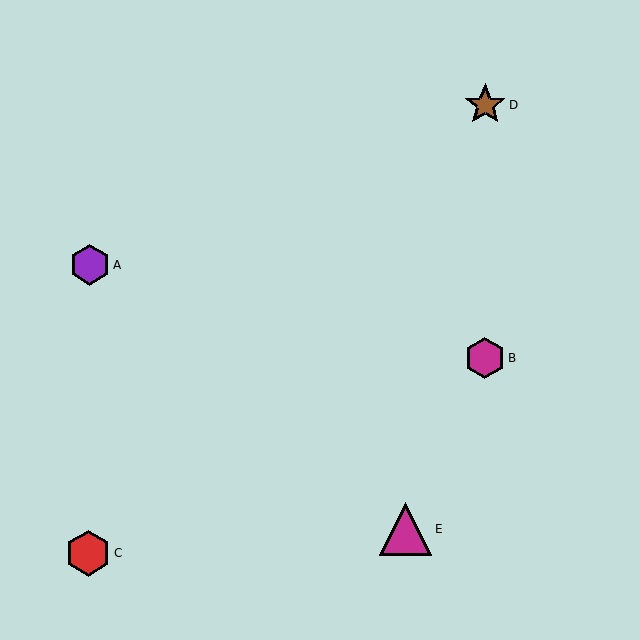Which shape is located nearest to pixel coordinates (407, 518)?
The magenta triangle (labeled E) at (406, 529) is nearest to that location.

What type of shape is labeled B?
Shape B is a magenta hexagon.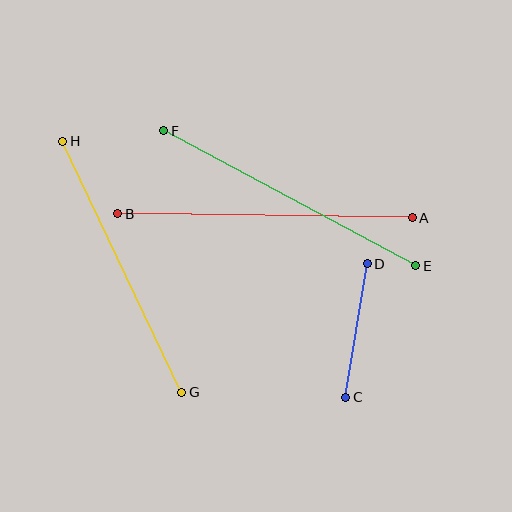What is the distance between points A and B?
The distance is approximately 295 pixels.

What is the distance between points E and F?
The distance is approximately 286 pixels.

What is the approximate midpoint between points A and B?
The midpoint is at approximately (265, 216) pixels.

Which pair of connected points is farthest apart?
Points A and B are farthest apart.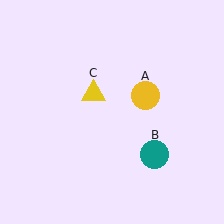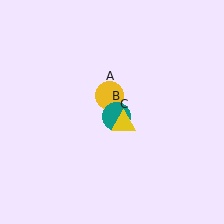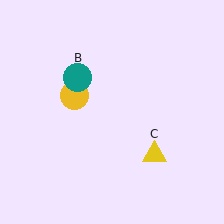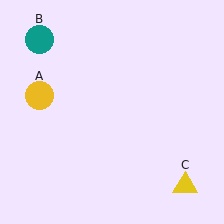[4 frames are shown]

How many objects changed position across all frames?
3 objects changed position: yellow circle (object A), teal circle (object B), yellow triangle (object C).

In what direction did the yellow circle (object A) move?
The yellow circle (object A) moved left.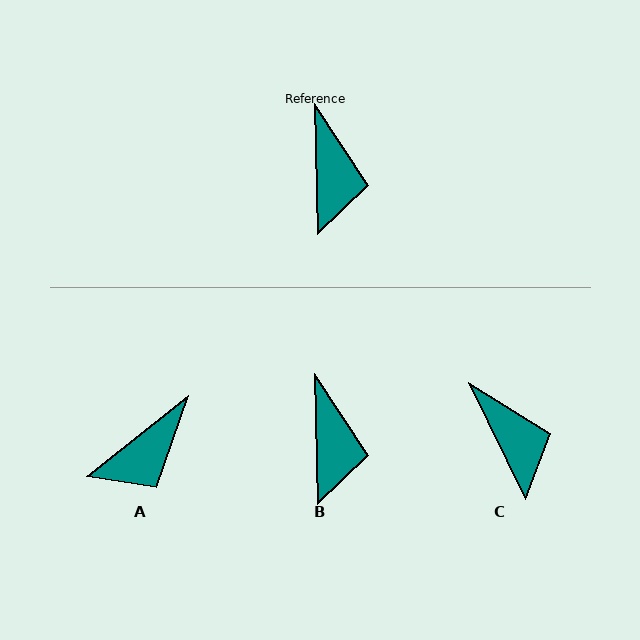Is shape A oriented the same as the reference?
No, it is off by about 53 degrees.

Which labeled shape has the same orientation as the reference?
B.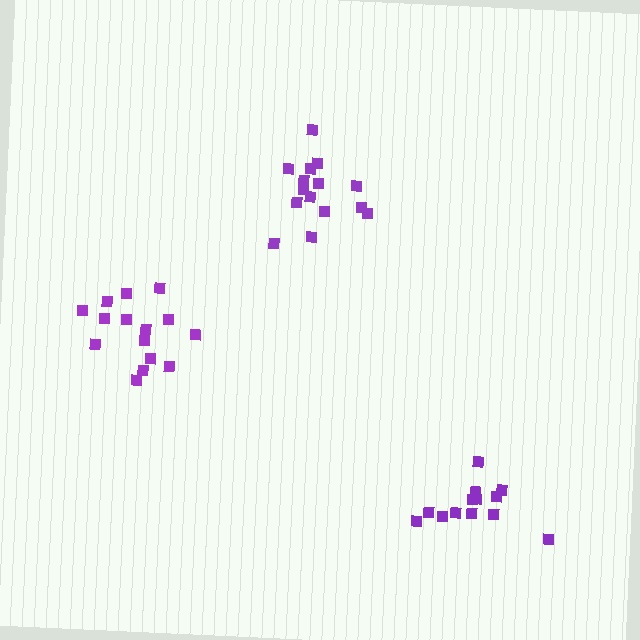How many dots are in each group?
Group 1: 15 dots, Group 2: 15 dots, Group 3: 13 dots (43 total).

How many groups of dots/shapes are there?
There are 3 groups.